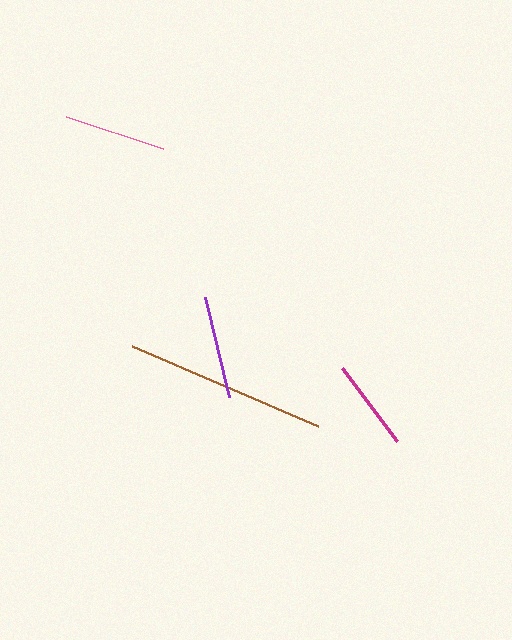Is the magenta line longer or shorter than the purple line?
The purple line is longer than the magenta line.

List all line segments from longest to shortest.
From longest to shortest: brown, purple, pink, magenta.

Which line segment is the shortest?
The magenta line is the shortest at approximately 91 pixels.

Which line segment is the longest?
The brown line is the longest at approximately 203 pixels.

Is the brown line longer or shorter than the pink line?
The brown line is longer than the pink line.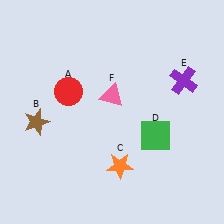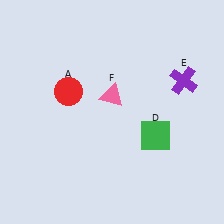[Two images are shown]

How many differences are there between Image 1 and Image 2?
There are 2 differences between the two images.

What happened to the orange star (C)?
The orange star (C) was removed in Image 2. It was in the bottom-right area of Image 1.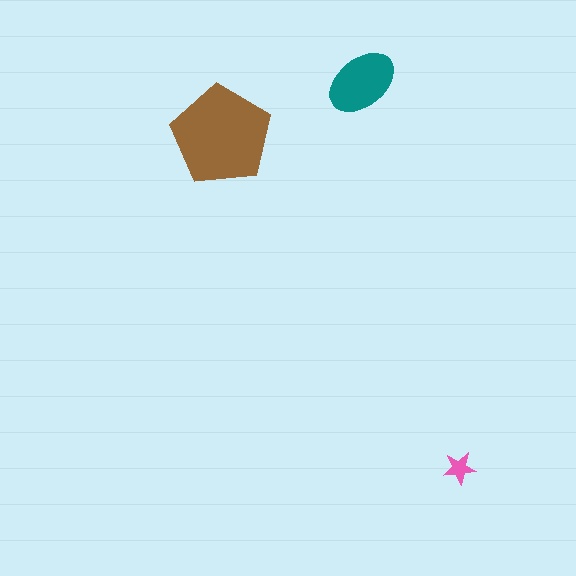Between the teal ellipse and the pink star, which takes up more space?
The teal ellipse.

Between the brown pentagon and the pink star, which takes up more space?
The brown pentagon.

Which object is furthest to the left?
The brown pentagon is leftmost.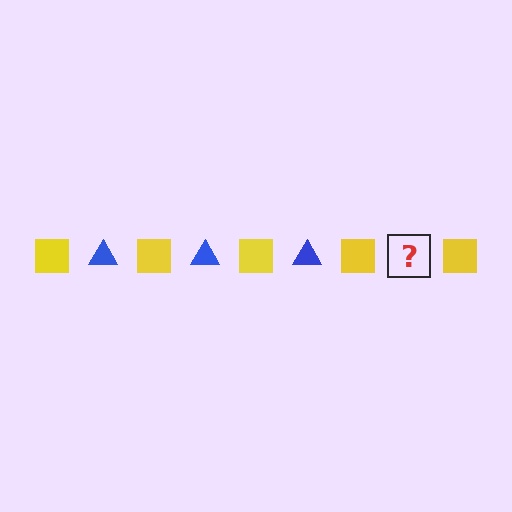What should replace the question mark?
The question mark should be replaced with a blue triangle.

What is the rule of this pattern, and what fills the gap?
The rule is that the pattern alternates between yellow square and blue triangle. The gap should be filled with a blue triangle.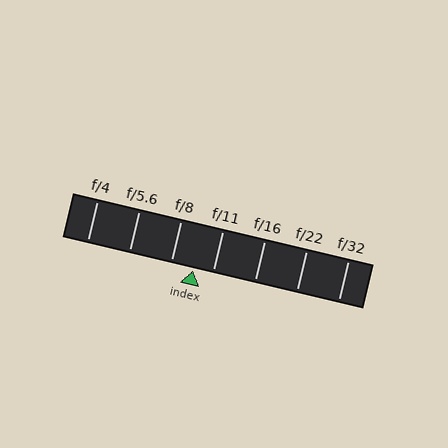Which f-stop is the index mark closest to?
The index mark is closest to f/11.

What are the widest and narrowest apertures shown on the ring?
The widest aperture shown is f/4 and the narrowest is f/32.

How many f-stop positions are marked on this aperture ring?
There are 7 f-stop positions marked.